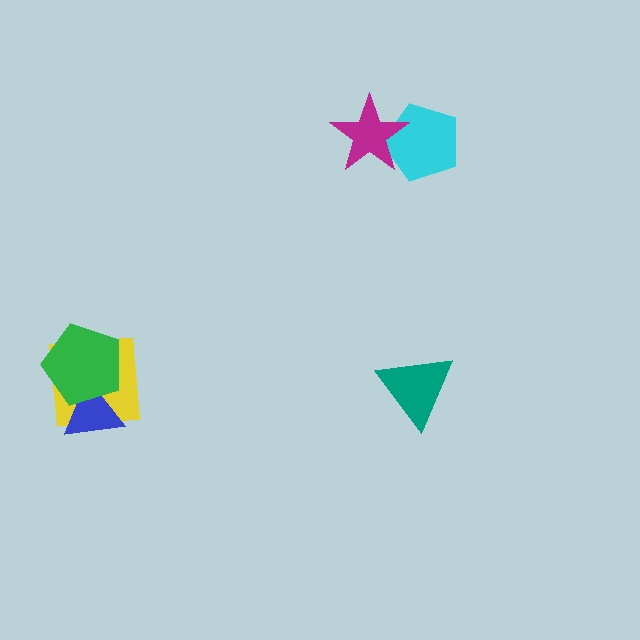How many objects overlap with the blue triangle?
2 objects overlap with the blue triangle.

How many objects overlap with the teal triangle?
0 objects overlap with the teal triangle.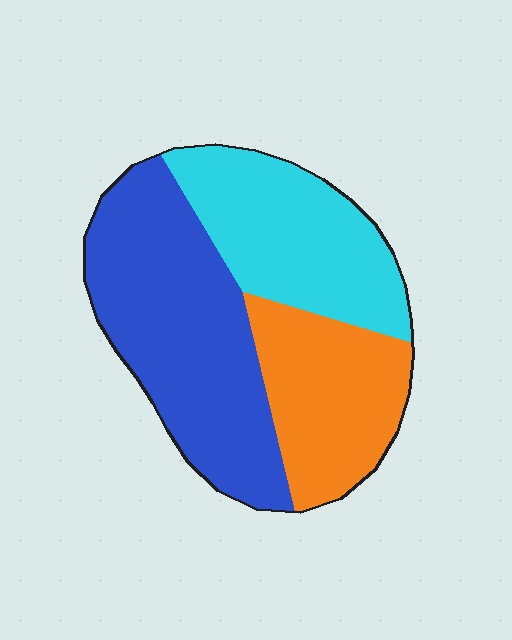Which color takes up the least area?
Orange, at roughly 25%.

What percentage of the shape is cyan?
Cyan covers roughly 30% of the shape.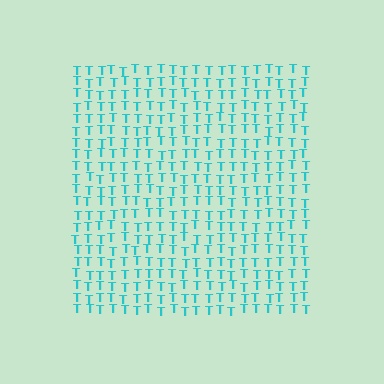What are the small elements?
The small elements are letter T's.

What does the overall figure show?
The overall figure shows a square.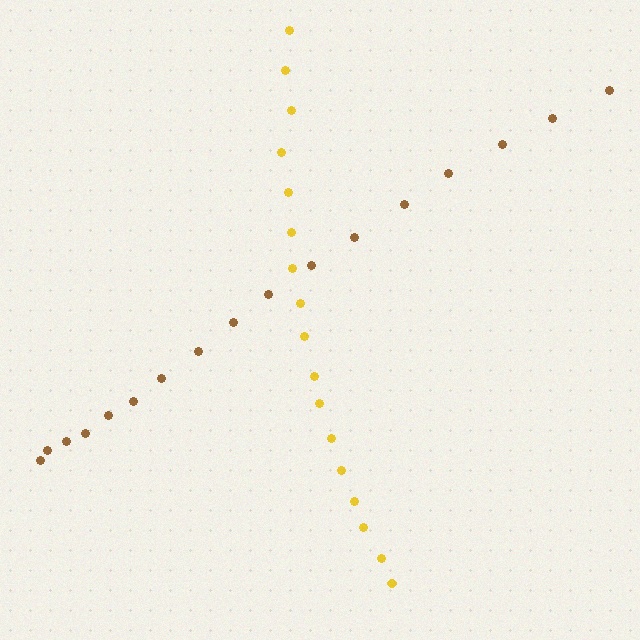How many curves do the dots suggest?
There are 2 distinct paths.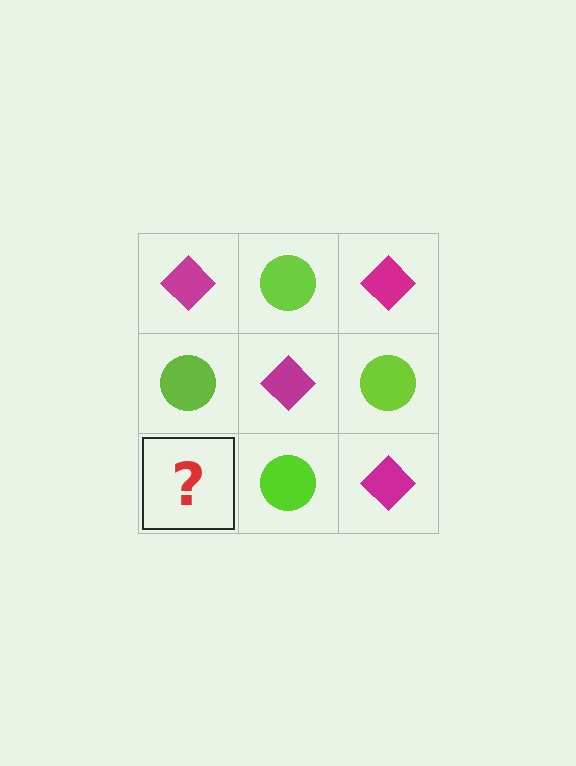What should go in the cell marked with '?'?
The missing cell should contain a magenta diamond.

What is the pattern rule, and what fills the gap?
The rule is that it alternates magenta diamond and lime circle in a checkerboard pattern. The gap should be filled with a magenta diamond.